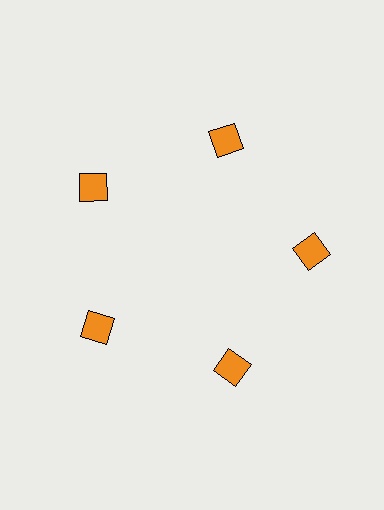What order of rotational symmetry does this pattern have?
This pattern has 5-fold rotational symmetry.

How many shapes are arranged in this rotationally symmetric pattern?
There are 5 shapes, arranged in 5 groups of 1.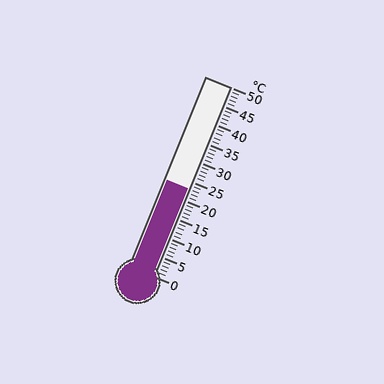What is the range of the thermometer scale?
The thermometer scale ranges from 0°C to 50°C.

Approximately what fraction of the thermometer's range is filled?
The thermometer is filled to approximately 45% of its range.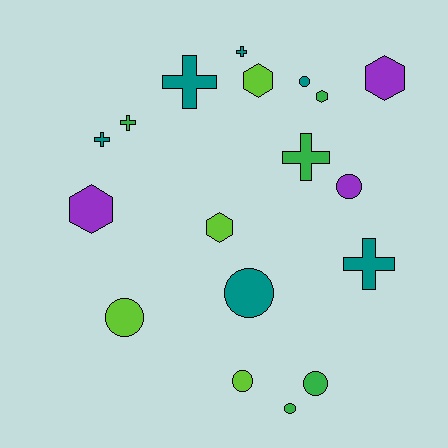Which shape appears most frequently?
Circle, with 7 objects.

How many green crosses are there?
There are 2 green crosses.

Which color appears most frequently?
Teal, with 6 objects.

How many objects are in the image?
There are 18 objects.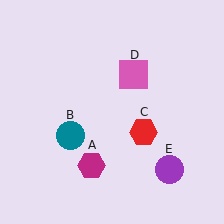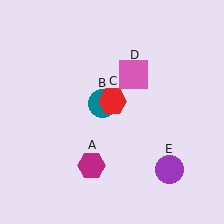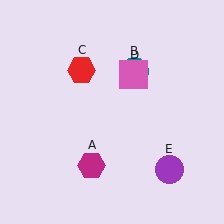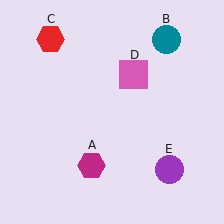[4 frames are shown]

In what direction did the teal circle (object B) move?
The teal circle (object B) moved up and to the right.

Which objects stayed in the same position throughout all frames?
Magenta hexagon (object A) and pink square (object D) and purple circle (object E) remained stationary.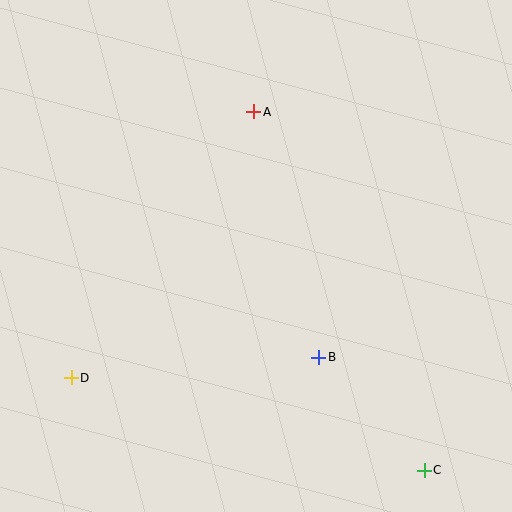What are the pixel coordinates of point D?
Point D is at (71, 378).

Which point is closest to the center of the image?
Point B at (319, 357) is closest to the center.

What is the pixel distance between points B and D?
The distance between B and D is 249 pixels.